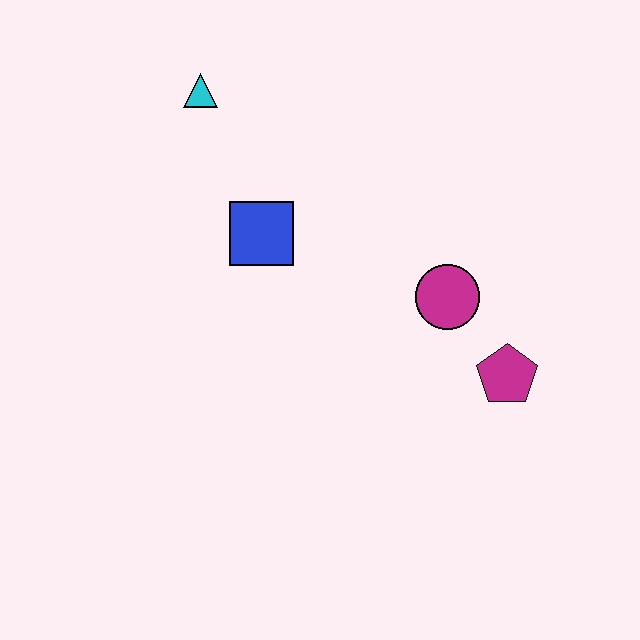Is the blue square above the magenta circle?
Yes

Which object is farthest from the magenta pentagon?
The cyan triangle is farthest from the magenta pentagon.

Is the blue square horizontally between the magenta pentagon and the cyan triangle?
Yes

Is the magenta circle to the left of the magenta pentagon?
Yes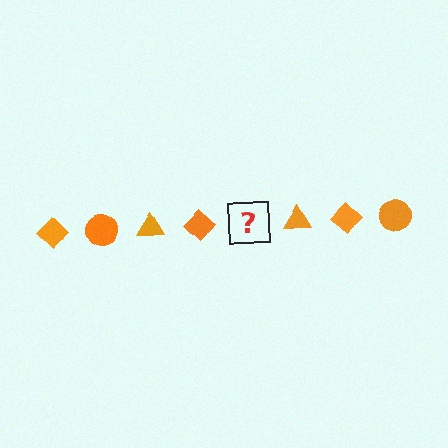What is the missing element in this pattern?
The missing element is an orange circle.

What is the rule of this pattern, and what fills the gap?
The rule is that the pattern cycles through diamond, circle, triangle shapes in orange. The gap should be filled with an orange circle.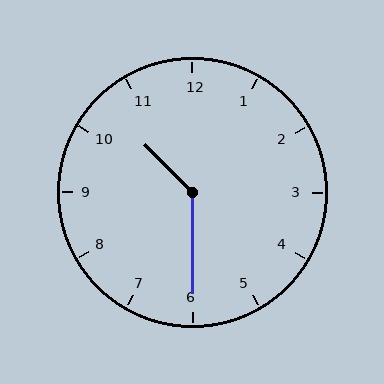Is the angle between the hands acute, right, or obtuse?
It is obtuse.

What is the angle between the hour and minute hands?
Approximately 135 degrees.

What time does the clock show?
10:30.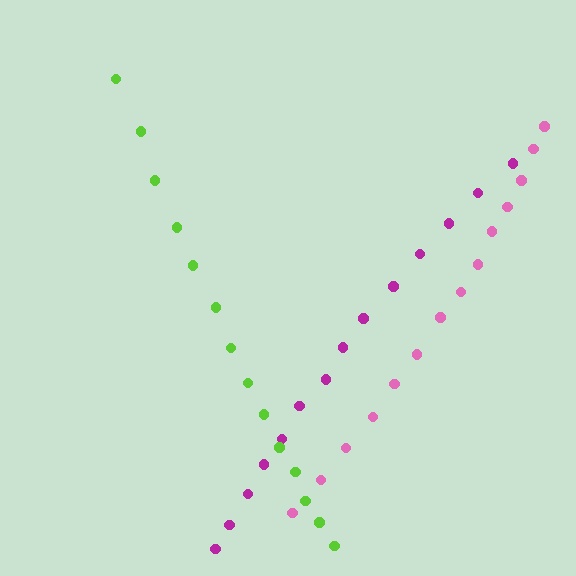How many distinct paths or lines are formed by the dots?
There are 3 distinct paths.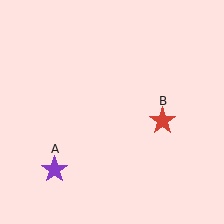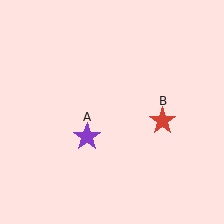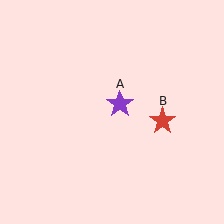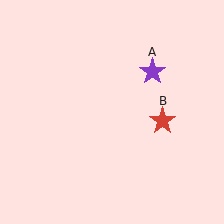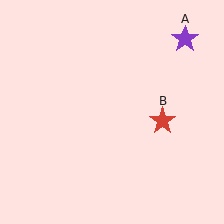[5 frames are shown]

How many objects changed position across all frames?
1 object changed position: purple star (object A).